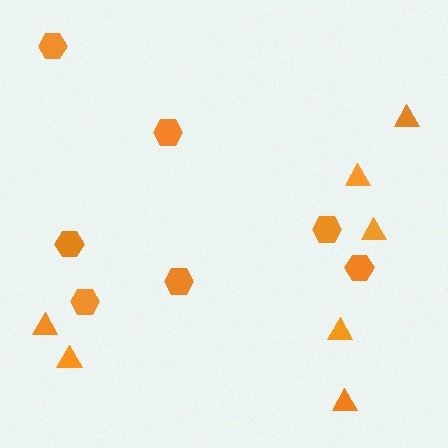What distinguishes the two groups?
There are 2 groups: one group of triangles (7) and one group of hexagons (7).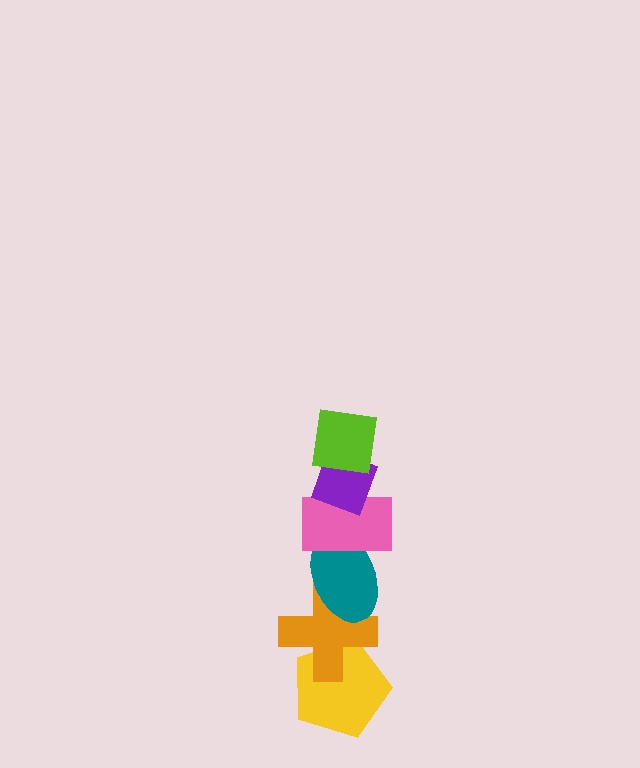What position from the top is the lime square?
The lime square is 1st from the top.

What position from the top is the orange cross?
The orange cross is 5th from the top.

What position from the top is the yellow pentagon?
The yellow pentagon is 6th from the top.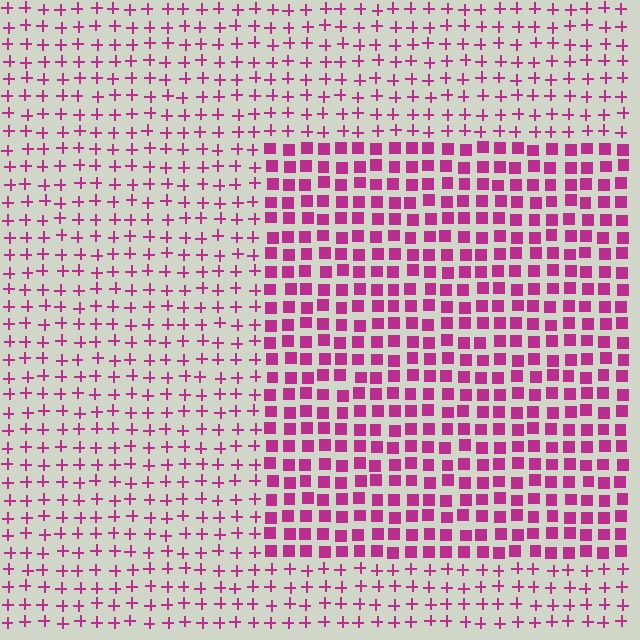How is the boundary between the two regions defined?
The boundary is defined by a change in element shape: squares inside vs. plus signs outside. All elements share the same color and spacing.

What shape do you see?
I see a rectangle.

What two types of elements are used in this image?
The image uses squares inside the rectangle region and plus signs outside it.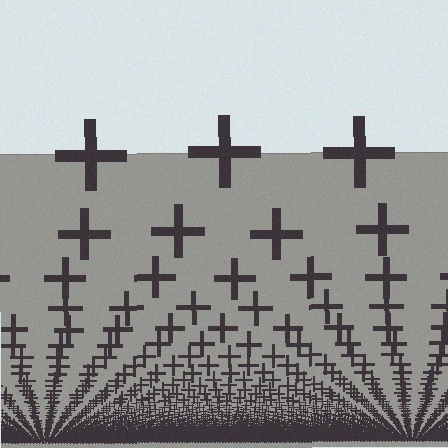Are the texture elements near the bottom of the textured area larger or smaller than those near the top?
Smaller. The gradient is inverted — elements near the bottom are smaller and denser.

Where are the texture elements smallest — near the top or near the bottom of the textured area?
Near the bottom.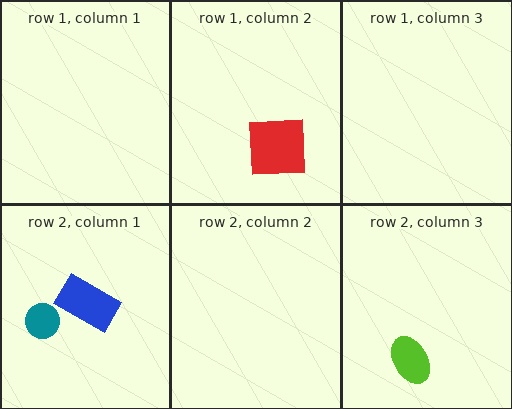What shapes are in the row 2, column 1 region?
The blue rectangle, the teal circle.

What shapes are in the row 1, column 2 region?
The red square.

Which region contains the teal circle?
The row 2, column 1 region.